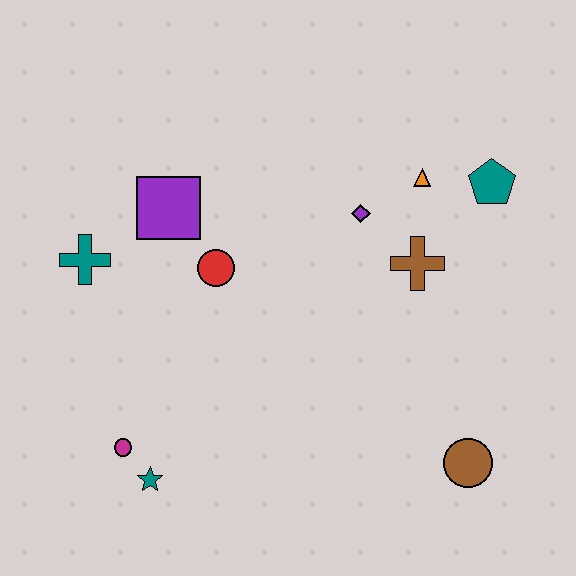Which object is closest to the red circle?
The purple square is closest to the red circle.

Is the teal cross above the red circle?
Yes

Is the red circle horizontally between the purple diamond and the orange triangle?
No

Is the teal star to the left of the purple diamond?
Yes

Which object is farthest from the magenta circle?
The teal pentagon is farthest from the magenta circle.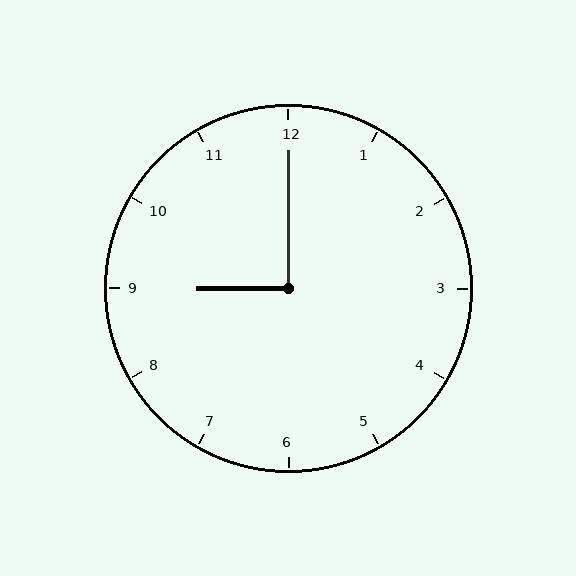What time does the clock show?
9:00.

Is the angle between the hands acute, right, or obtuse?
It is right.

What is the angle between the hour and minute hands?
Approximately 90 degrees.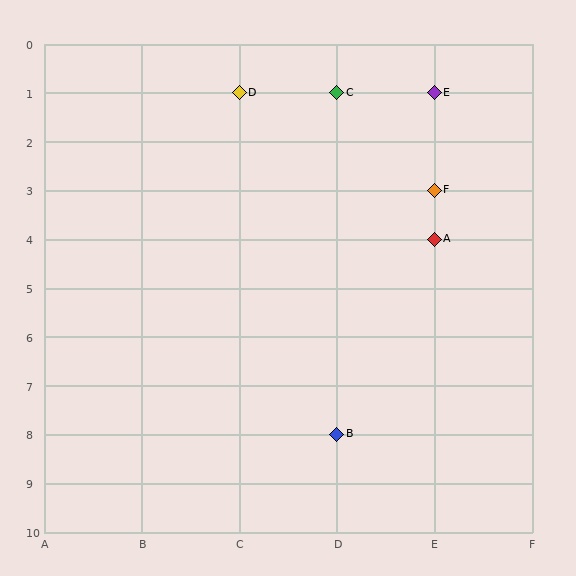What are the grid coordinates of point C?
Point C is at grid coordinates (D, 1).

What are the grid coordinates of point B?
Point B is at grid coordinates (D, 8).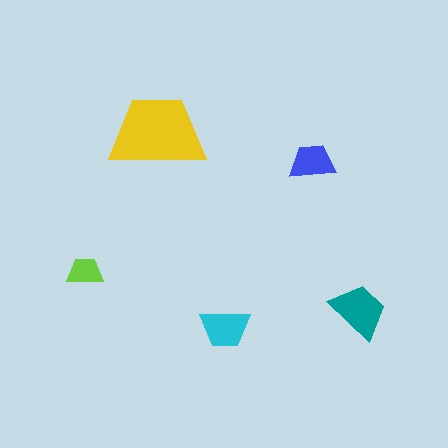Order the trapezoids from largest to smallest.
the yellow one, the teal one, the cyan one, the blue one, the lime one.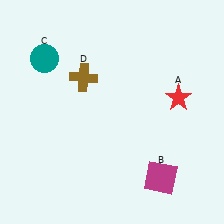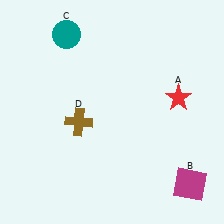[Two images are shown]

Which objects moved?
The objects that moved are: the magenta square (B), the teal circle (C), the brown cross (D).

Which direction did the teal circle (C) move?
The teal circle (C) moved up.